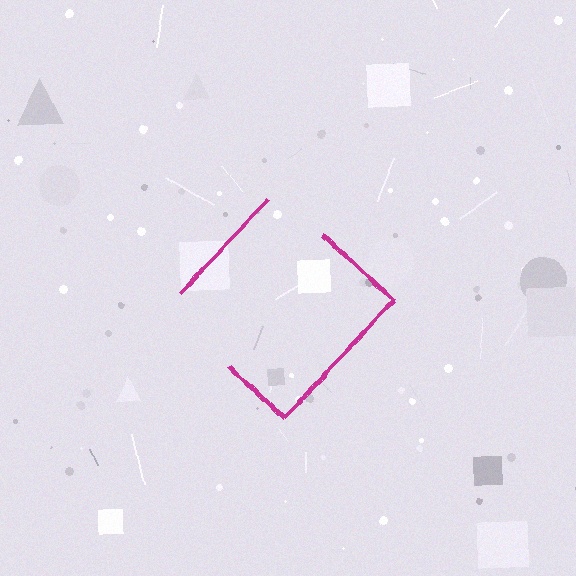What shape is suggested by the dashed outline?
The dashed outline suggests a diamond.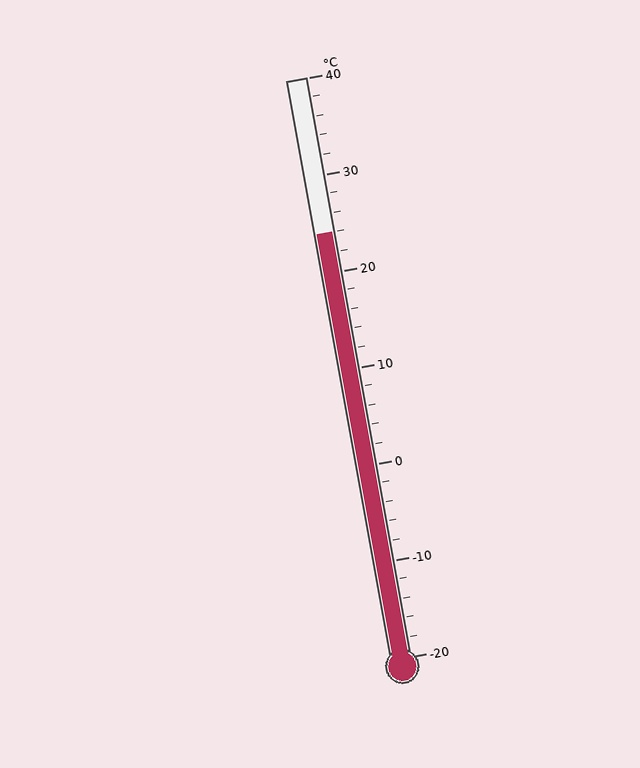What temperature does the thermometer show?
The thermometer shows approximately 24°C.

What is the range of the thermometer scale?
The thermometer scale ranges from -20°C to 40°C.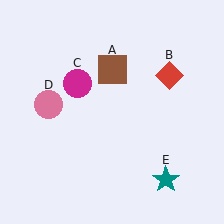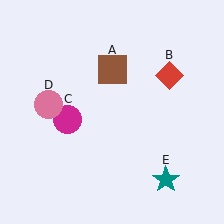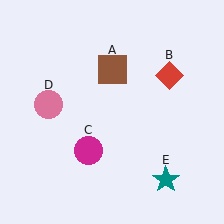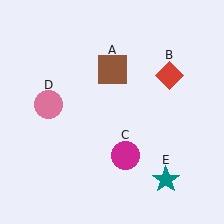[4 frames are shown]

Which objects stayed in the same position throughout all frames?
Brown square (object A) and red diamond (object B) and pink circle (object D) and teal star (object E) remained stationary.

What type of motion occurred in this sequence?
The magenta circle (object C) rotated counterclockwise around the center of the scene.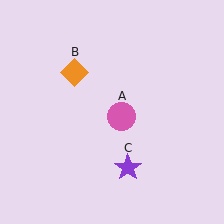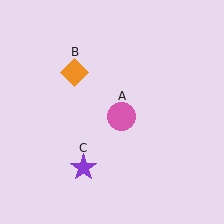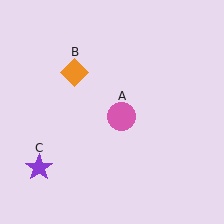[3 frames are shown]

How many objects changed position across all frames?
1 object changed position: purple star (object C).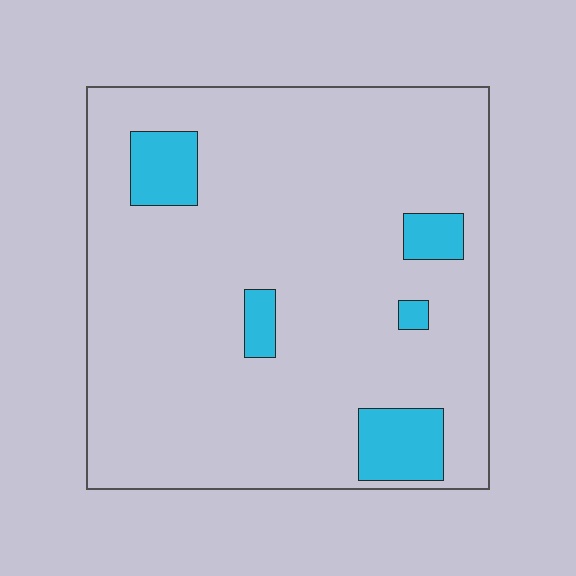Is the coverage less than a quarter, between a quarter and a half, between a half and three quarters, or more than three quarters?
Less than a quarter.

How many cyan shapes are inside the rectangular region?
5.